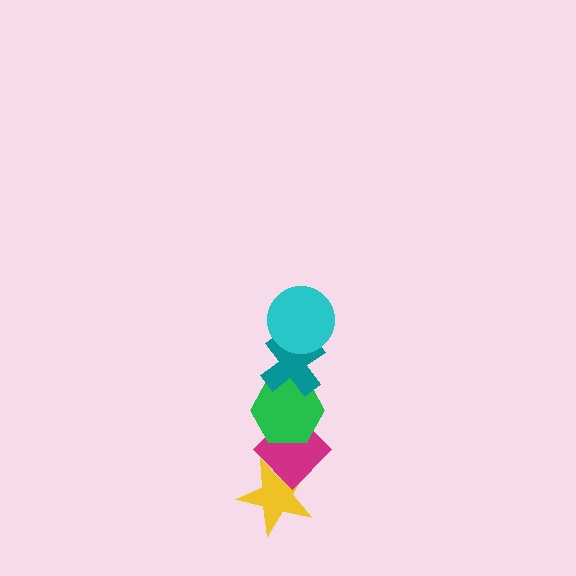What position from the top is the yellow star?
The yellow star is 5th from the top.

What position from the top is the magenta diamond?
The magenta diamond is 4th from the top.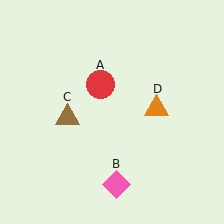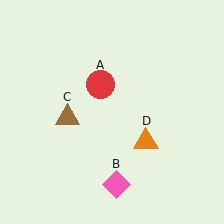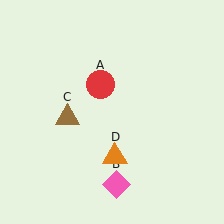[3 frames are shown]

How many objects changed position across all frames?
1 object changed position: orange triangle (object D).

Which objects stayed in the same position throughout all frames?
Red circle (object A) and pink diamond (object B) and brown triangle (object C) remained stationary.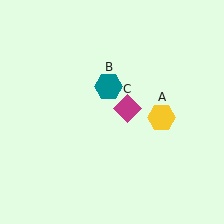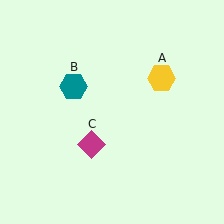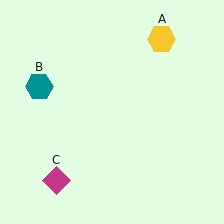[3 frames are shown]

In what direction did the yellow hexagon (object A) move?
The yellow hexagon (object A) moved up.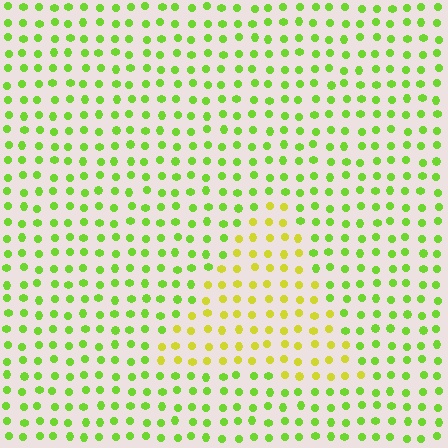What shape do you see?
I see a triangle.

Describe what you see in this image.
The image is filled with small lime elements in a uniform arrangement. A triangle-shaped region is visible where the elements are tinted to a slightly different hue, forming a subtle color boundary.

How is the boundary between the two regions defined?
The boundary is defined purely by a slight shift in hue (about 35 degrees). Spacing, size, and orientation are identical on both sides.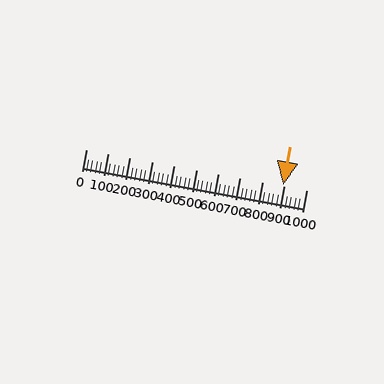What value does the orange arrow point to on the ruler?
The orange arrow points to approximately 893.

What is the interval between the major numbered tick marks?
The major tick marks are spaced 100 units apart.